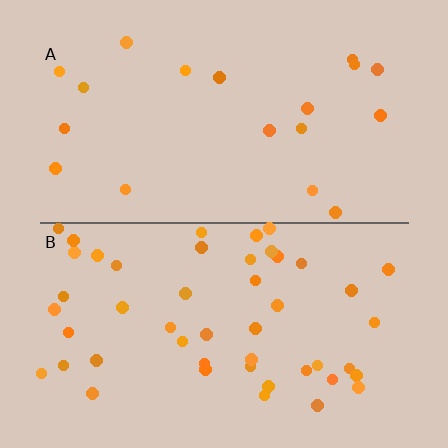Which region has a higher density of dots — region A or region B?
B (the bottom).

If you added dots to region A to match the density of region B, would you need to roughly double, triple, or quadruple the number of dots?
Approximately triple.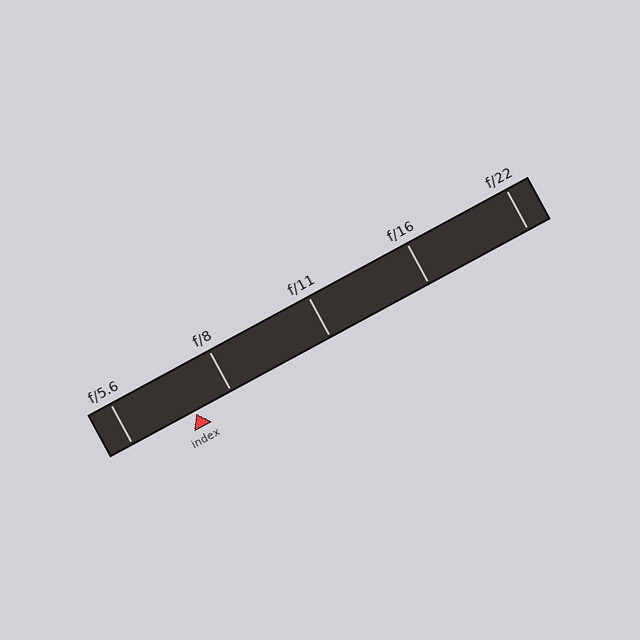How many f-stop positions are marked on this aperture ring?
There are 5 f-stop positions marked.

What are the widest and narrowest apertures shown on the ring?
The widest aperture shown is f/5.6 and the narrowest is f/22.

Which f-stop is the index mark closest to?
The index mark is closest to f/8.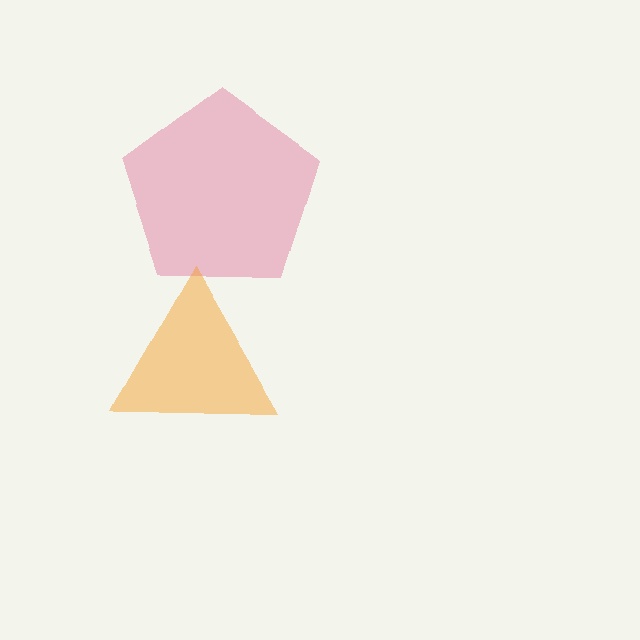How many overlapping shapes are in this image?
There are 2 overlapping shapes in the image.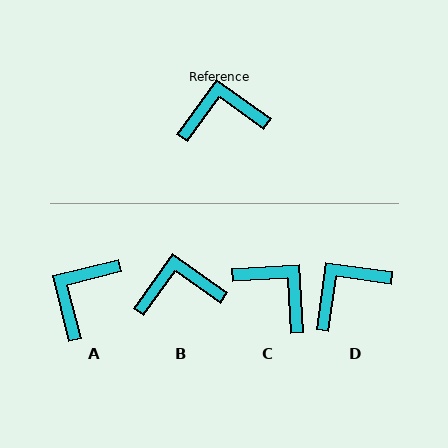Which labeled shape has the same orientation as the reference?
B.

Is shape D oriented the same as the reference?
No, it is off by about 28 degrees.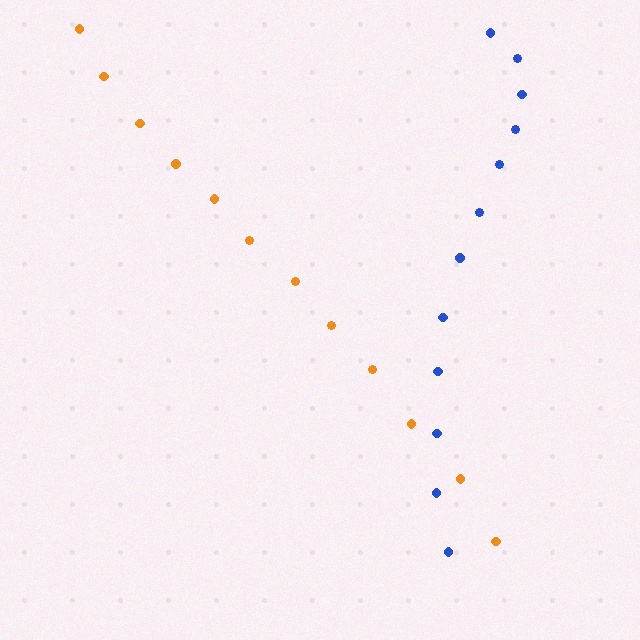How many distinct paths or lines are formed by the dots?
There are 2 distinct paths.